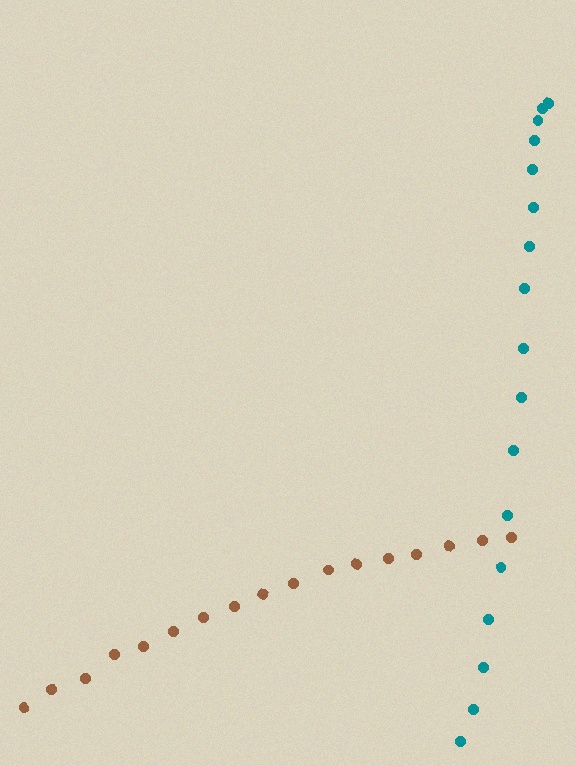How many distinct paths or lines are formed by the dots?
There are 2 distinct paths.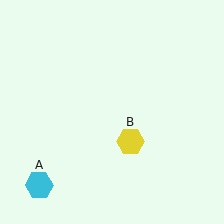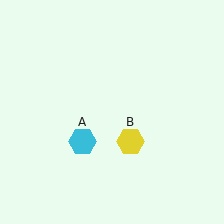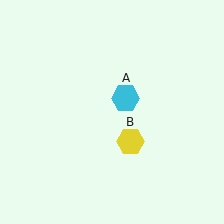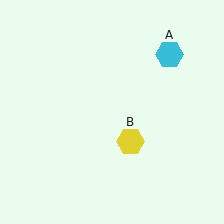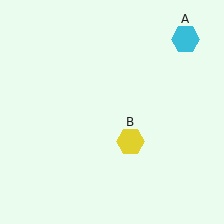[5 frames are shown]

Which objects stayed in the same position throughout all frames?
Yellow hexagon (object B) remained stationary.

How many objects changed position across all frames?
1 object changed position: cyan hexagon (object A).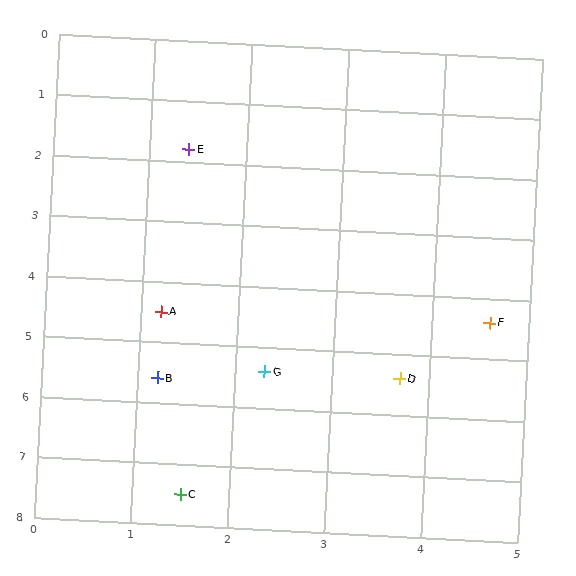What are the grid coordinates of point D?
Point D is at approximately (3.7, 5.4).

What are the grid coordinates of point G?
Point G is at approximately (2.3, 5.4).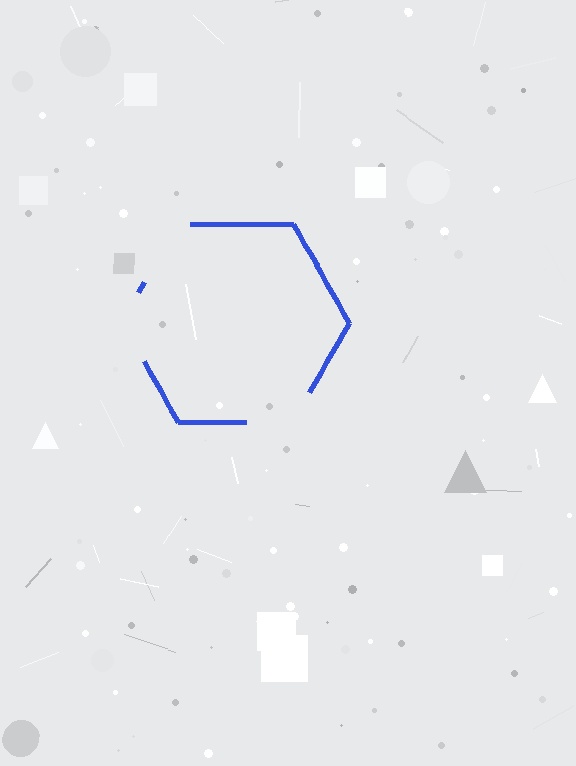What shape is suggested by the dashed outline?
The dashed outline suggests a hexagon.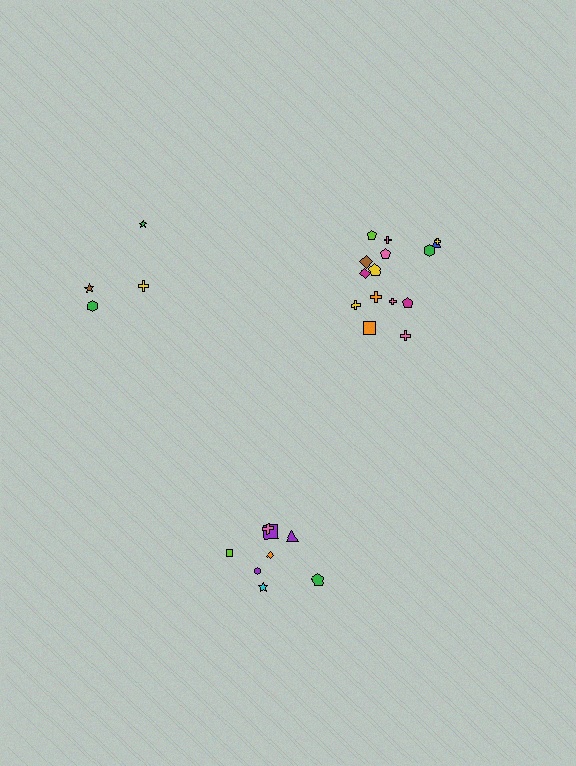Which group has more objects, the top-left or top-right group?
The top-right group.